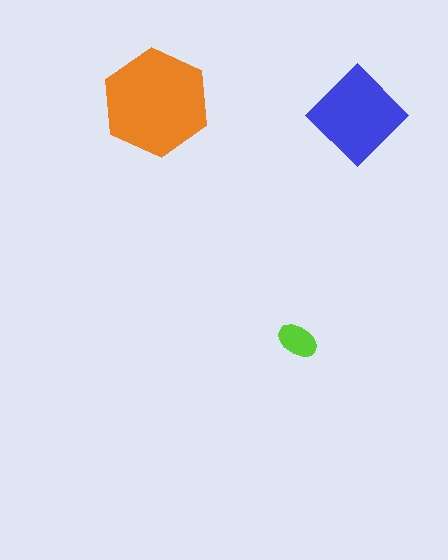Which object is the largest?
The orange hexagon.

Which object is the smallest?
The lime ellipse.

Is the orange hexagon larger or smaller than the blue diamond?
Larger.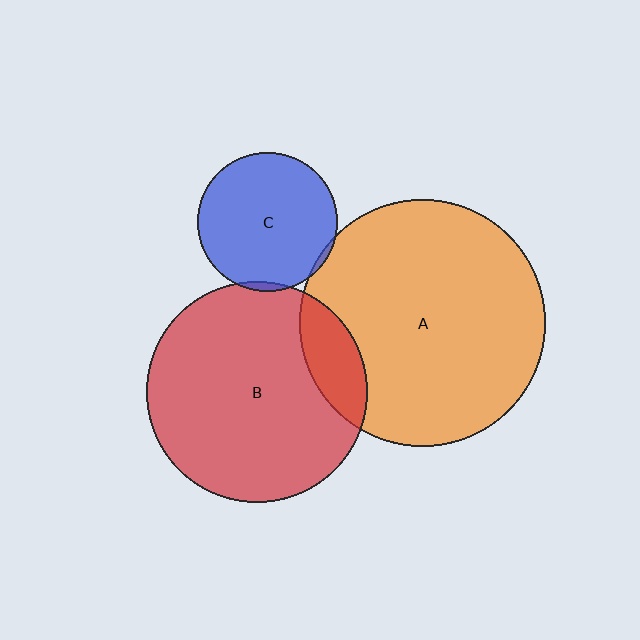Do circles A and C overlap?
Yes.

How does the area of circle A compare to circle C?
Approximately 3.1 times.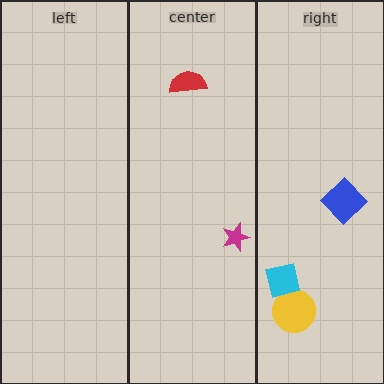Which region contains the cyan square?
The right region.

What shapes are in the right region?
The blue diamond, the yellow circle, the cyan square.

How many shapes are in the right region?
3.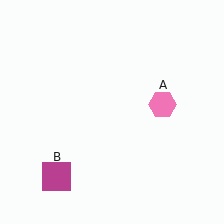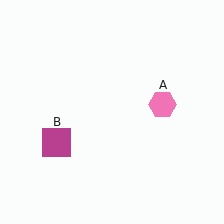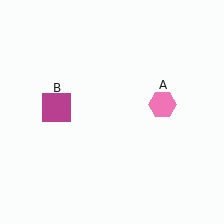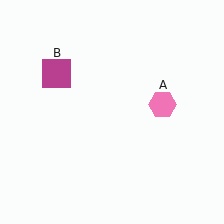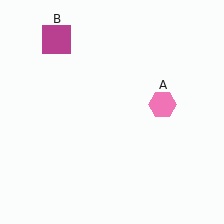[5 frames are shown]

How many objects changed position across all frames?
1 object changed position: magenta square (object B).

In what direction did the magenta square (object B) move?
The magenta square (object B) moved up.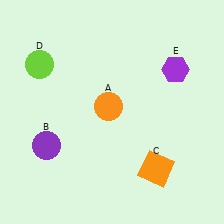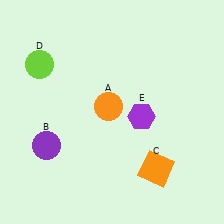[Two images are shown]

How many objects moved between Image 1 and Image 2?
1 object moved between the two images.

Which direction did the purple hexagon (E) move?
The purple hexagon (E) moved down.